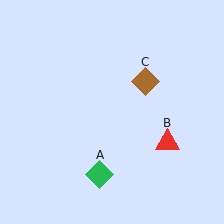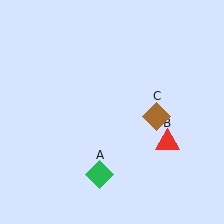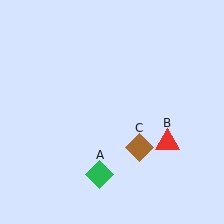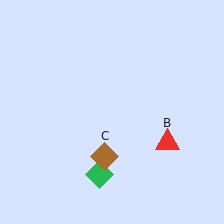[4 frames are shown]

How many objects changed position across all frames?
1 object changed position: brown diamond (object C).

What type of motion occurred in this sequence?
The brown diamond (object C) rotated clockwise around the center of the scene.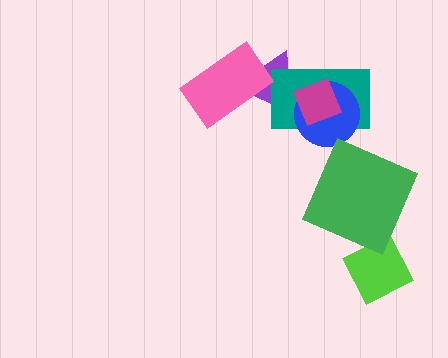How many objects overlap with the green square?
0 objects overlap with the green square.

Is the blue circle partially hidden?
Yes, it is partially covered by another shape.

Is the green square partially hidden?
No, no other shape covers it.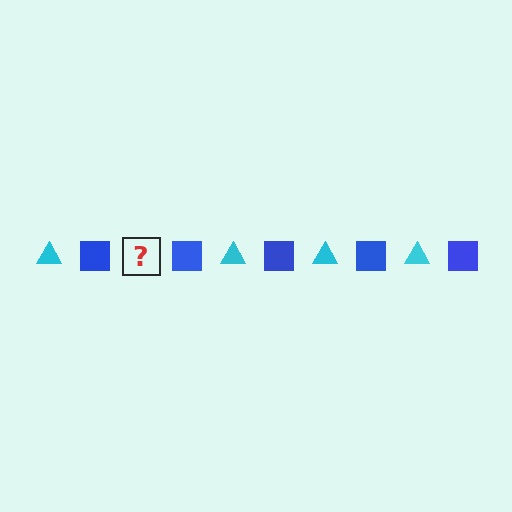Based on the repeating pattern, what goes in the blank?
The blank should be a cyan triangle.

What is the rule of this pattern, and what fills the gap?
The rule is that the pattern alternates between cyan triangle and blue square. The gap should be filled with a cyan triangle.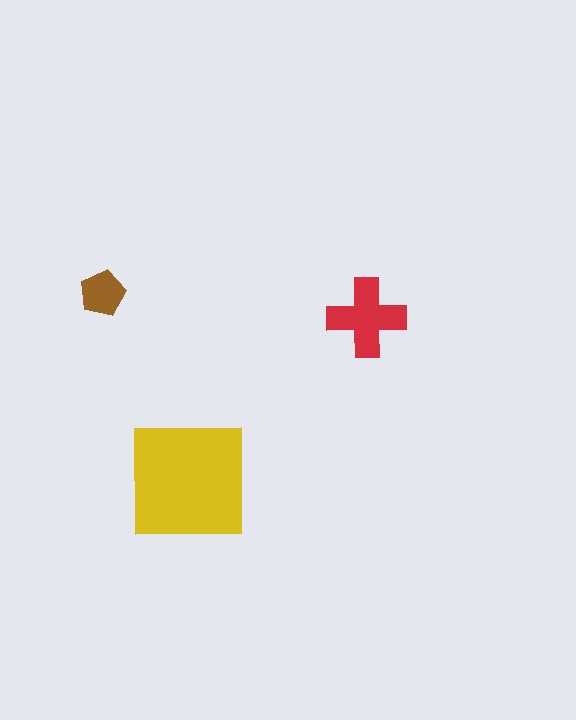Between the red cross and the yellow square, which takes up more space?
The yellow square.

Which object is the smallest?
The brown pentagon.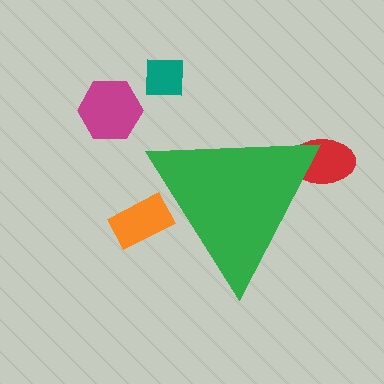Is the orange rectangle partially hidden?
Yes, the orange rectangle is partially hidden behind the green triangle.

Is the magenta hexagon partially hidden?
No, the magenta hexagon is fully visible.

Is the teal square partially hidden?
No, the teal square is fully visible.